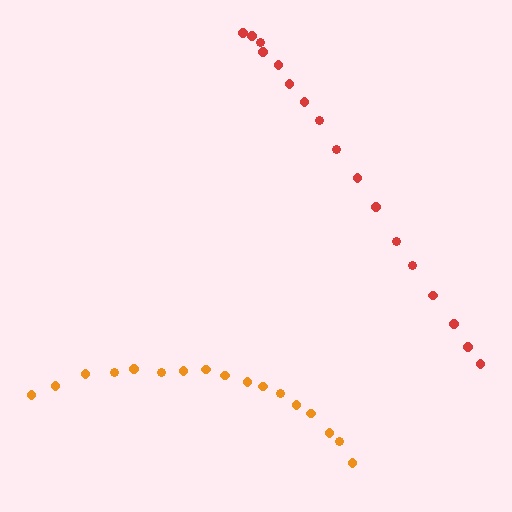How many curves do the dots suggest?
There are 2 distinct paths.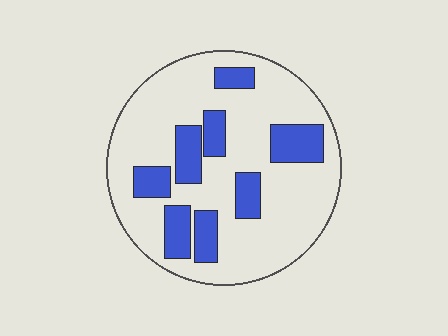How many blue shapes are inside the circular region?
8.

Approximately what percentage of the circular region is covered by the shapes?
Approximately 25%.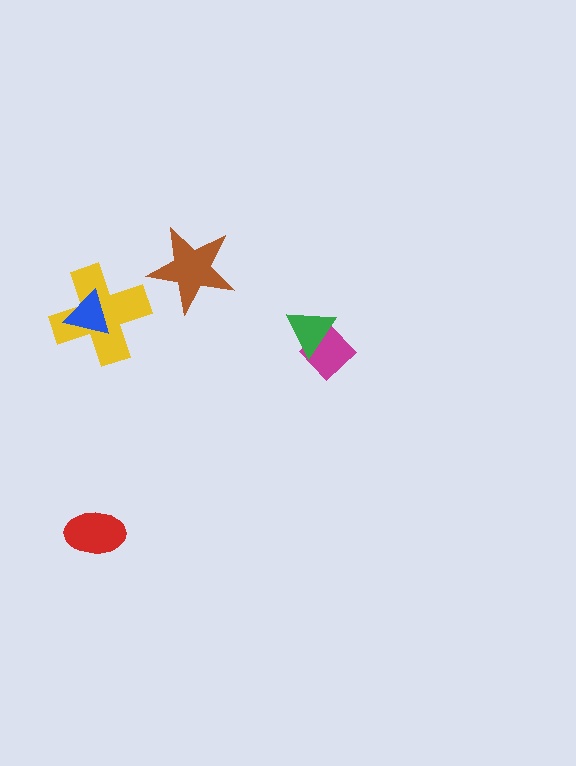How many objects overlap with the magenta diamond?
1 object overlaps with the magenta diamond.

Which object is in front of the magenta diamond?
The green triangle is in front of the magenta diamond.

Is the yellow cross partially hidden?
Yes, it is partially covered by another shape.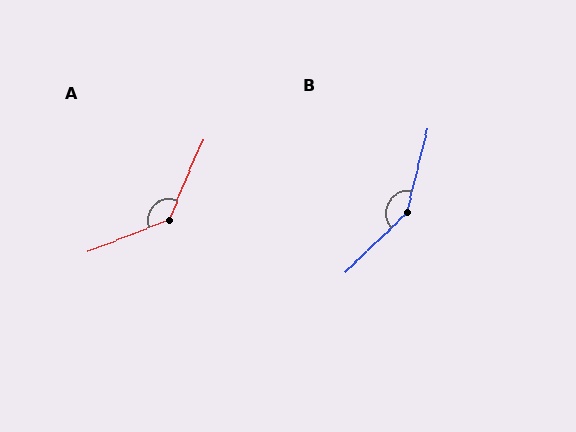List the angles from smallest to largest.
A (135°), B (148°).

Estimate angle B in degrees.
Approximately 148 degrees.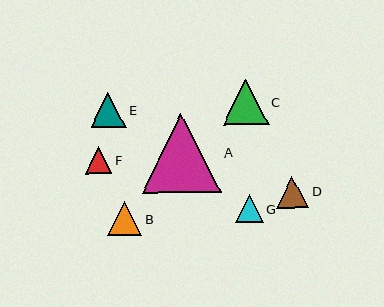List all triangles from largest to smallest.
From largest to smallest: A, C, E, B, D, G, F.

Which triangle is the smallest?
Triangle F is the smallest with a size of approximately 27 pixels.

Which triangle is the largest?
Triangle A is the largest with a size of approximately 79 pixels.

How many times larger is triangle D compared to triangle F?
Triangle D is approximately 1.2 times the size of triangle F.